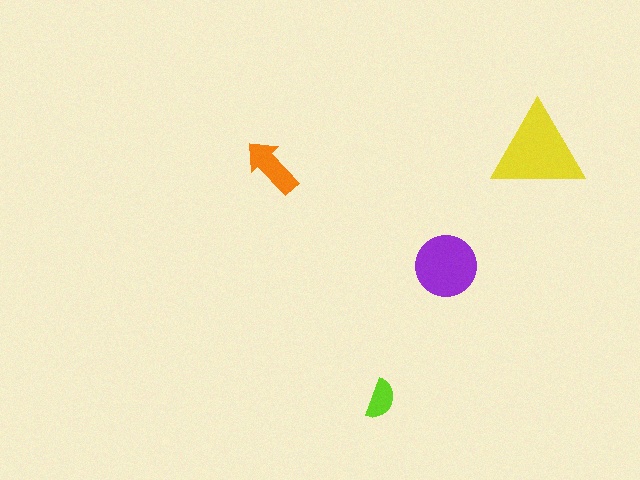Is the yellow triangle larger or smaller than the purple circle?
Larger.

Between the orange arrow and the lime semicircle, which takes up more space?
The orange arrow.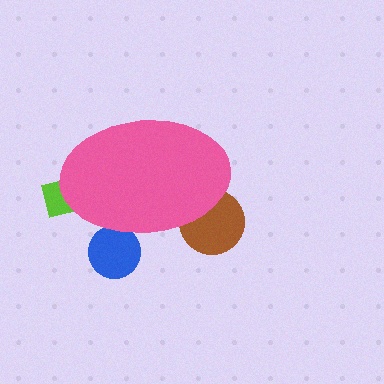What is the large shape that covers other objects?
A pink ellipse.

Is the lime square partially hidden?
Yes, the lime square is partially hidden behind the pink ellipse.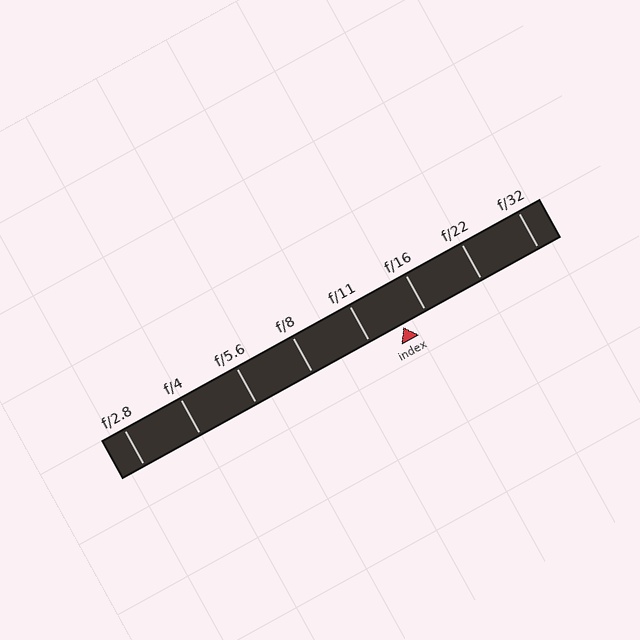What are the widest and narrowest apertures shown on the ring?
The widest aperture shown is f/2.8 and the narrowest is f/32.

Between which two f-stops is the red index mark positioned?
The index mark is between f/11 and f/16.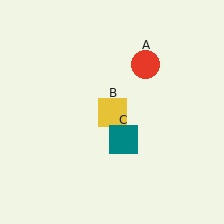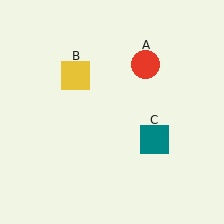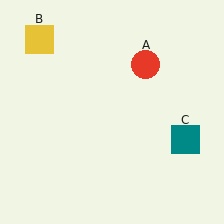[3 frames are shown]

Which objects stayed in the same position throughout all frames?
Red circle (object A) remained stationary.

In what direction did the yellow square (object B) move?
The yellow square (object B) moved up and to the left.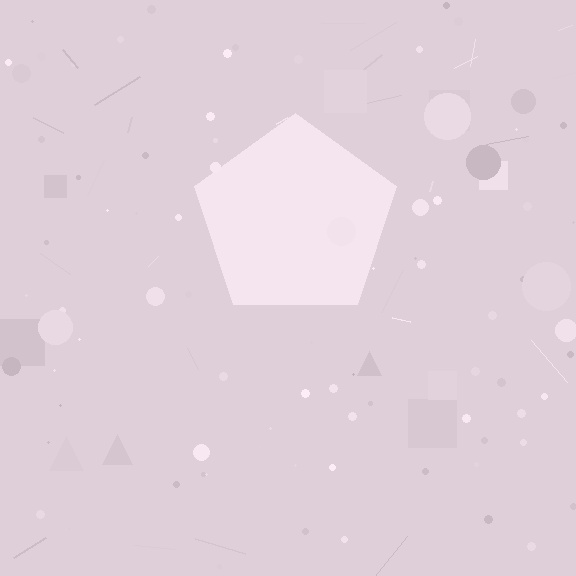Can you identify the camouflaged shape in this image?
The camouflaged shape is a pentagon.